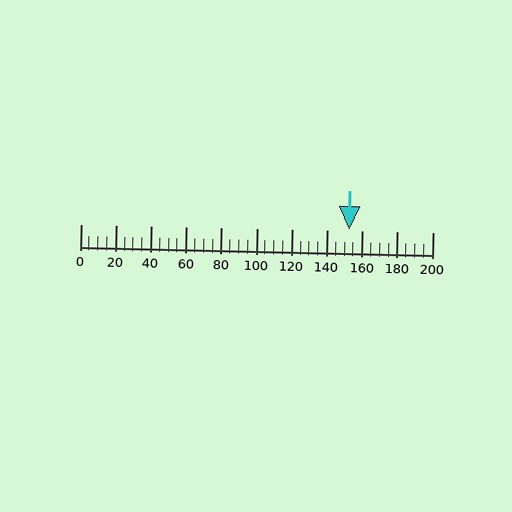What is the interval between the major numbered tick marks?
The major tick marks are spaced 20 units apart.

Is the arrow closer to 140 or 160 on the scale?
The arrow is closer to 160.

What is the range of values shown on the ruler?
The ruler shows values from 0 to 200.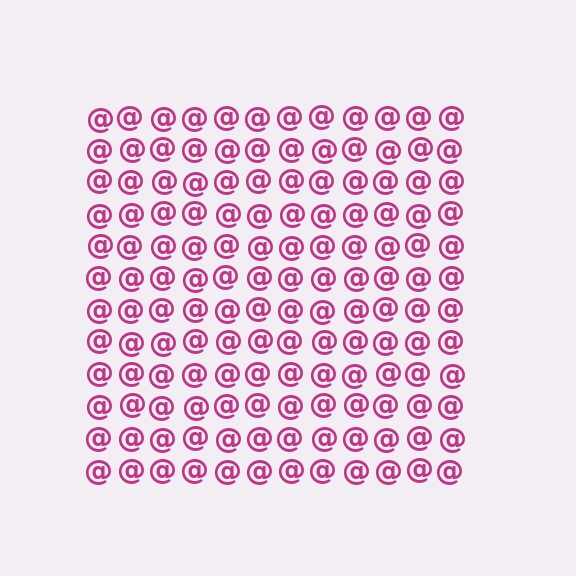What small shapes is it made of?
It is made of small at signs.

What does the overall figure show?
The overall figure shows a square.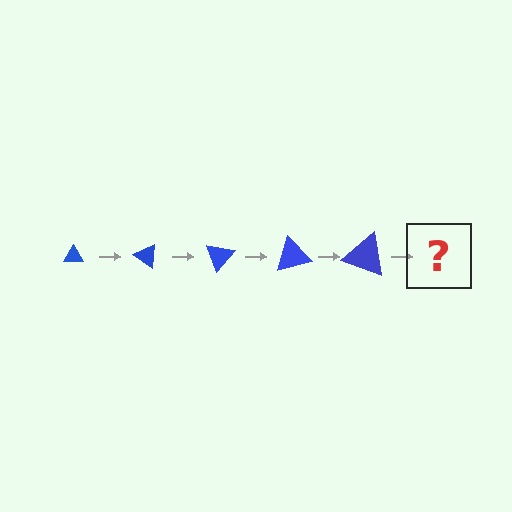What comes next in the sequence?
The next element should be a triangle, larger than the previous one and rotated 175 degrees from the start.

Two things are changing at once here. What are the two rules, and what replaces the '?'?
The two rules are that the triangle grows larger each step and it rotates 35 degrees each step. The '?' should be a triangle, larger than the previous one and rotated 175 degrees from the start.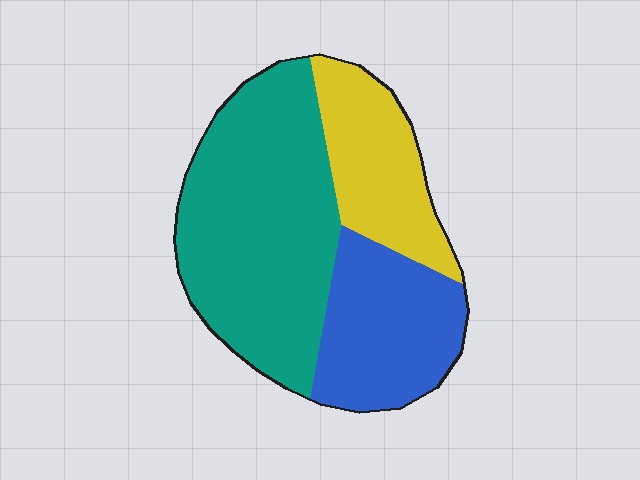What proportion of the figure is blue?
Blue takes up about one quarter (1/4) of the figure.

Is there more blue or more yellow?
Blue.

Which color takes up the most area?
Teal, at roughly 50%.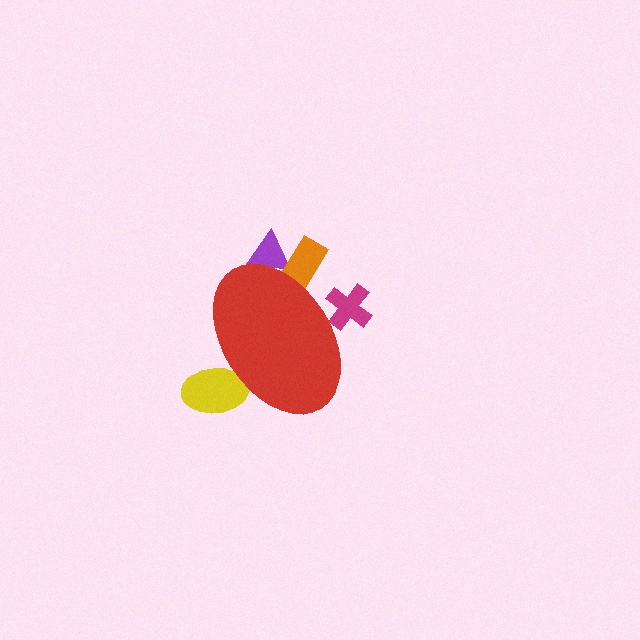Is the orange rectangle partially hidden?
Yes, the orange rectangle is partially hidden behind the red ellipse.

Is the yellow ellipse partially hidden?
Yes, the yellow ellipse is partially hidden behind the red ellipse.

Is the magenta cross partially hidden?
Yes, the magenta cross is partially hidden behind the red ellipse.